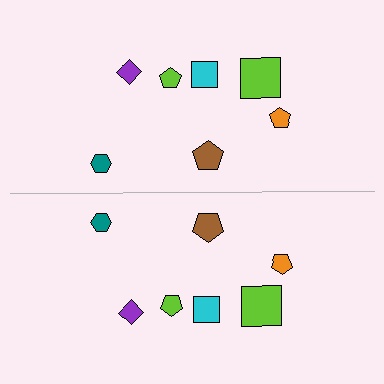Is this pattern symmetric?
Yes, this pattern has bilateral (reflection) symmetry.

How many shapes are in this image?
There are 14 shapes in this image.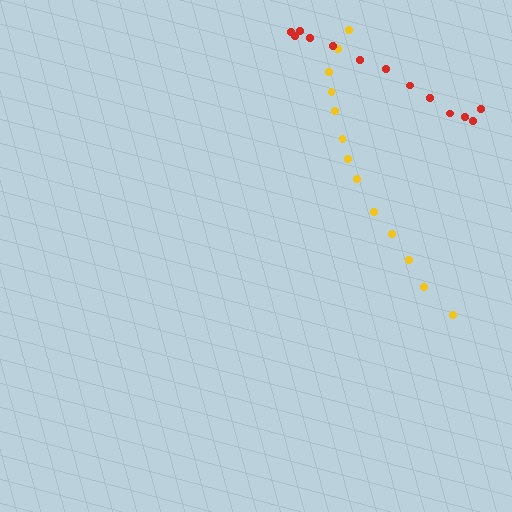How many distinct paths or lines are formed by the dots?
There are 2 distinct paths.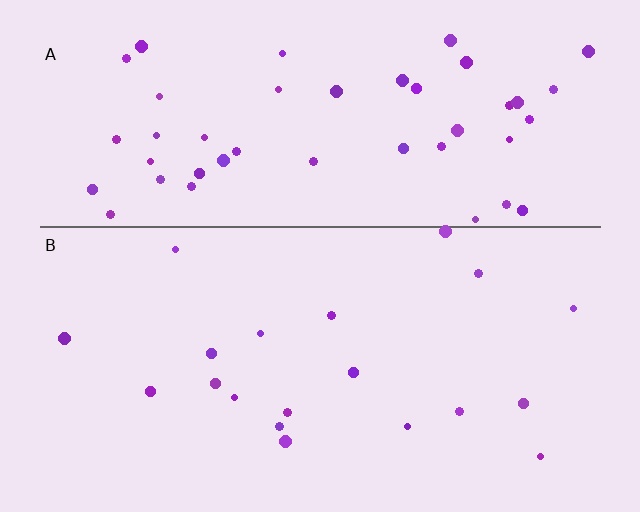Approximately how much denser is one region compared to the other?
Approximately 2.4× — region A over region B.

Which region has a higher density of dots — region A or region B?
A (the top).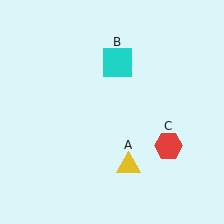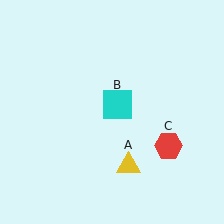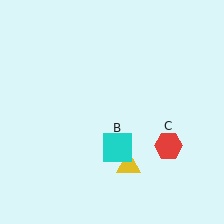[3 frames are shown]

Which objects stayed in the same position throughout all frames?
Yellow triangle (object A) and red hexagon (object C) remained stationary.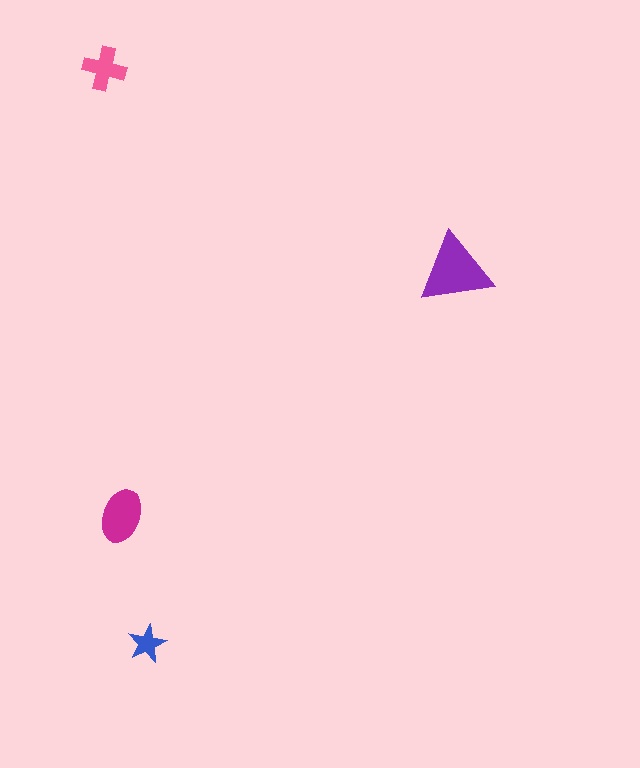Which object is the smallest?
The blue star.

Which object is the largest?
The purple triangle.